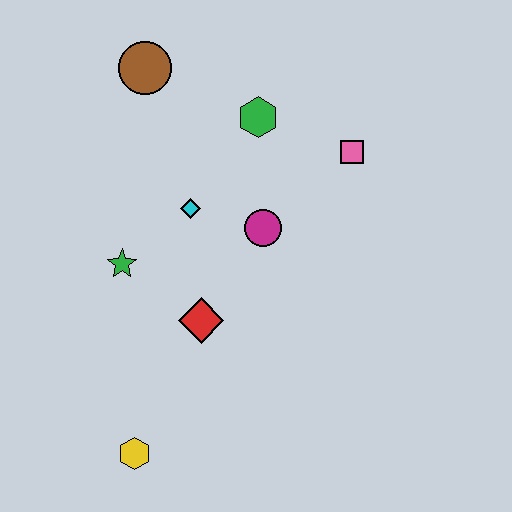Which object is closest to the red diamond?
The green star is closest to the red diamond.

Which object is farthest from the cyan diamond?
The yellow hexagon is farthest from the cyan diamond.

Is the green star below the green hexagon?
Yes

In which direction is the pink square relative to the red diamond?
The pink square is above the red diamond.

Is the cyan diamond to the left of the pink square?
Yes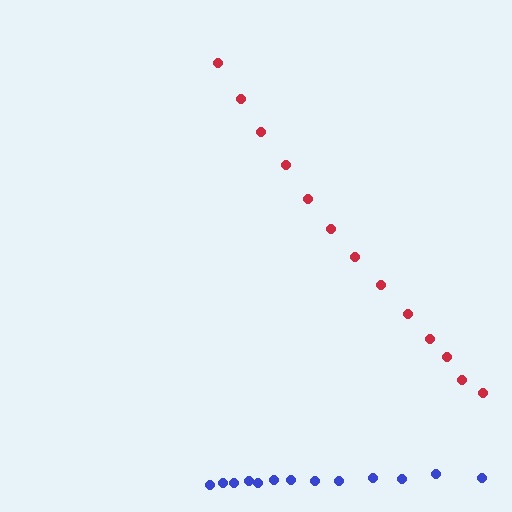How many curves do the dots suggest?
There are 2 distinct paths.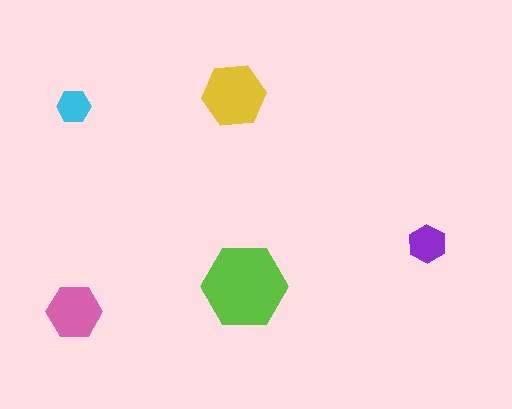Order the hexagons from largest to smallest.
the lime one, the yellow one, the pink one, the purple one, the cyan one.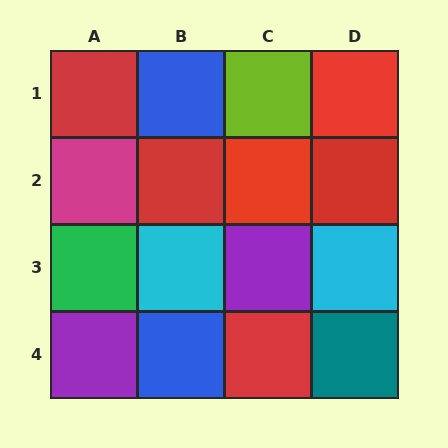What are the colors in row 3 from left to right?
Green, cyan, purple, cyan.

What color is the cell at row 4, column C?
Red.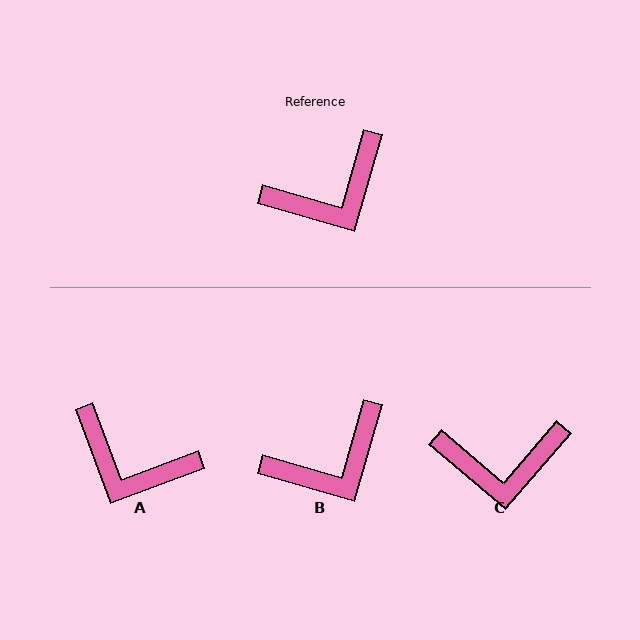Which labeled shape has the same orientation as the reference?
B.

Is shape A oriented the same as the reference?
No, it is off by about 53 degrees.